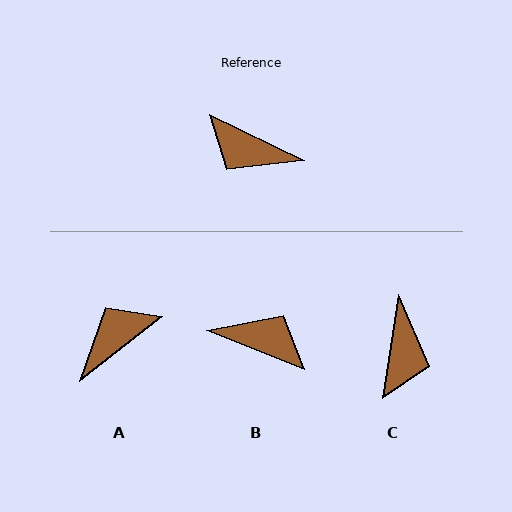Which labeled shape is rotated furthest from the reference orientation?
B, about 176 degrees away.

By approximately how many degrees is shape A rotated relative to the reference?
Approximately 116 degrees clockwise.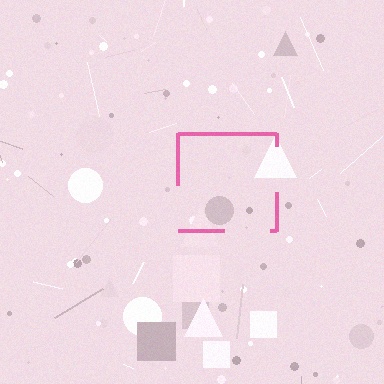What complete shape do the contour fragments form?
The contour fragments form a square.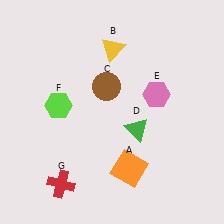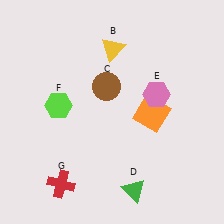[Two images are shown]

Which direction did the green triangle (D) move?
The green triangle (D) moved down.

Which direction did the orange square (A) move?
The orange square (A) moved up.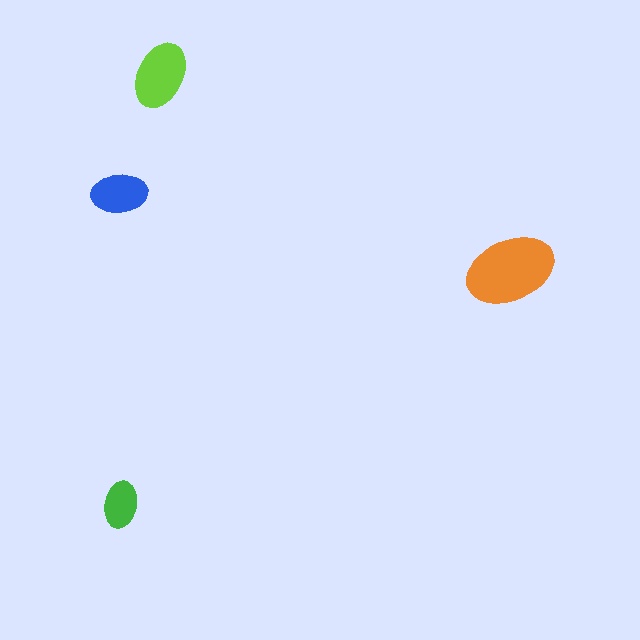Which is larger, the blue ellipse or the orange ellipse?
The orange one.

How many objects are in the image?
There are 4 objects in the image.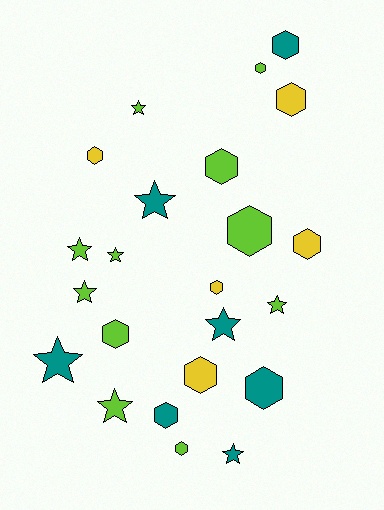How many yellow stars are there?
There are no yellow stars.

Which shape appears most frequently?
Hexagon, with 13 objects.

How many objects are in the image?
There are 23 objects.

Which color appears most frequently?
Lime, with 11 objects.